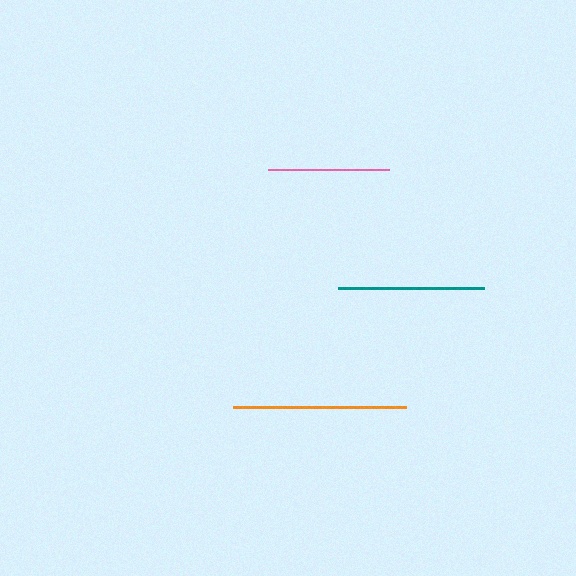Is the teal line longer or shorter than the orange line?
The orange line is longer than the teal line.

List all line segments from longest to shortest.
From longest to shortest: orange, teal, pink.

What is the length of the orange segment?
The orange segment is approximately 173 pixels long.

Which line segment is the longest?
The orange line is the longest at approximately 173 pixels.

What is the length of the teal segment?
The teal segment is approximately 146 pixels long.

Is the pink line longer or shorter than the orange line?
The orange line is longer than the pink line.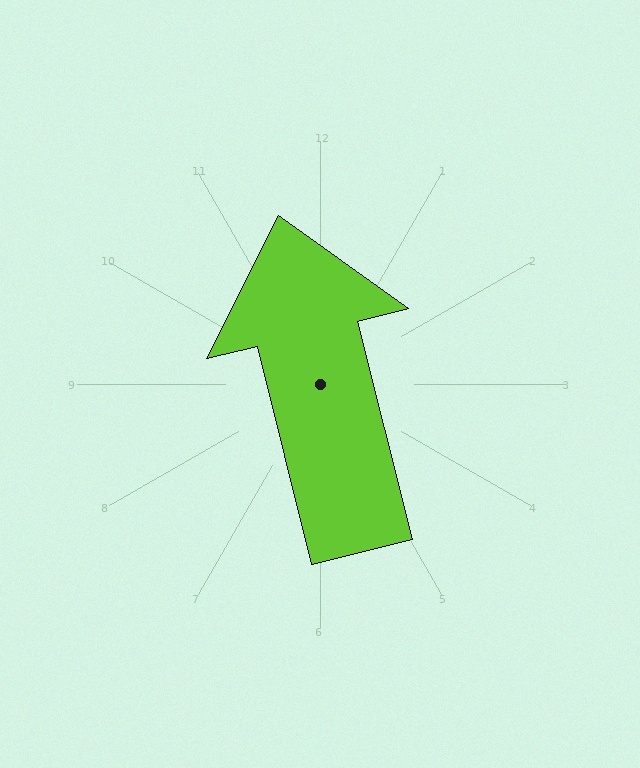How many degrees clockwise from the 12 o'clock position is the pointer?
Approximately 346 degrees.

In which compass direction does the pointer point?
North.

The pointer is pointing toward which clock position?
Roughly 12 o'clock.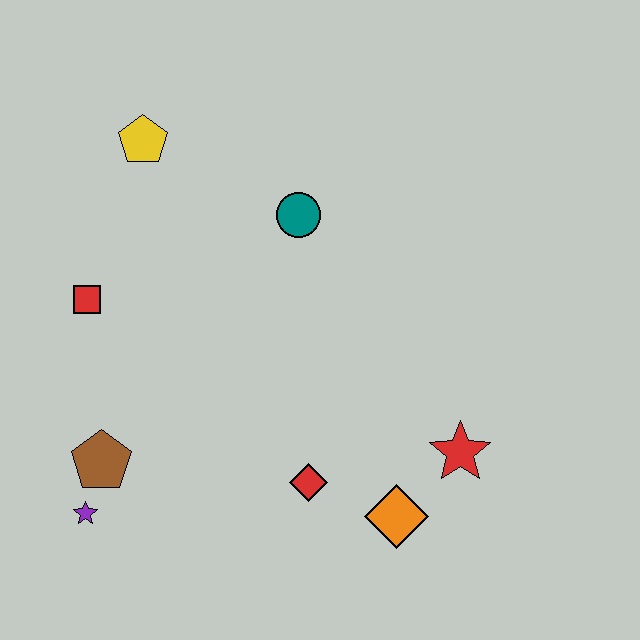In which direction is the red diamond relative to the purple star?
The red diamond is to the right of the purple star.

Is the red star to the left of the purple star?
No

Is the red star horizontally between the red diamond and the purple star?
No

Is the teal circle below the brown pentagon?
No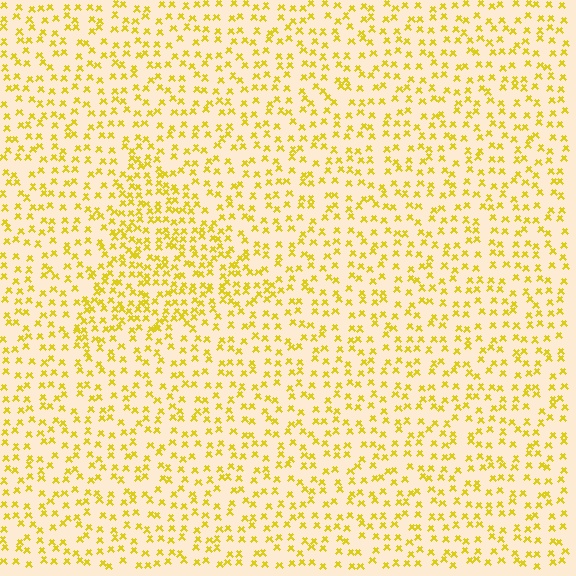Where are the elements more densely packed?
The elements are more densely packed inside the triangle boundary.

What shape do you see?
I see a triangle.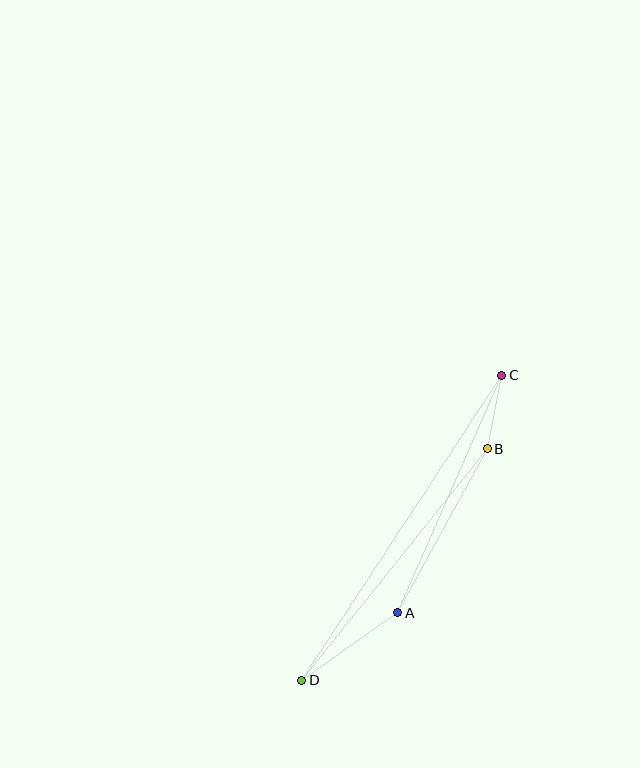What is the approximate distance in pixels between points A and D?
The distance between A and D is approximately 117 pixels.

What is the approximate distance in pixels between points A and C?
The distance between A and C is approximately 259 pixels.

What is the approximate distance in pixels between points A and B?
The distance between A and B is approximately 187 pixels.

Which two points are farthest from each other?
Points C and D are farthest from each other.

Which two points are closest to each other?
Points B and C are closest to each other.